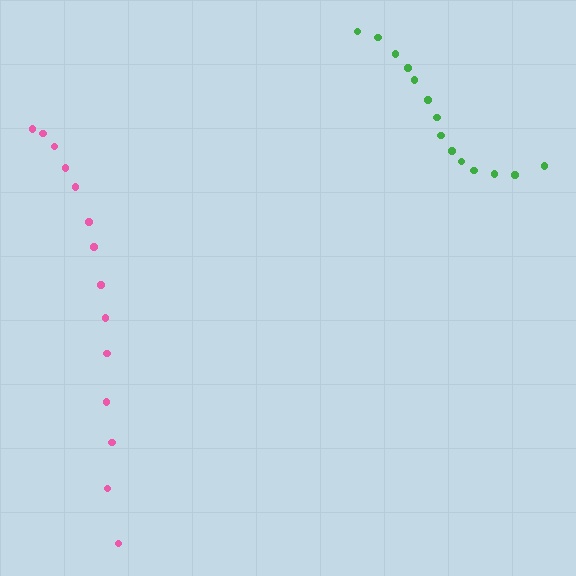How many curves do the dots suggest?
There are 2 distinct paths.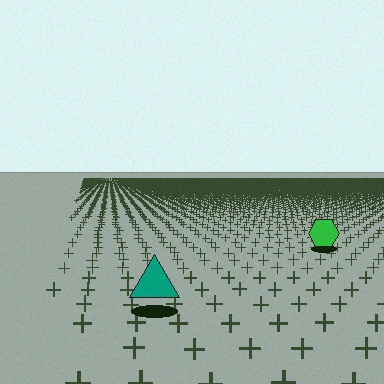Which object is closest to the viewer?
The teal triangle is closest. The texture marks near it are larger and more spread out.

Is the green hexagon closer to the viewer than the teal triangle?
No. The teal triangle is closer — you can tell from the texture gradient: the ground texture is coarser near it.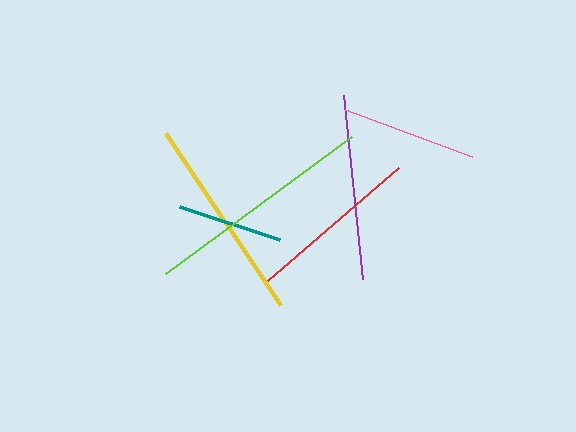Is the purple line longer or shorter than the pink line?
The purple line is longer than the pink line.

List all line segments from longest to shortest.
From longest to shortest: lime, yellow, purple, red, pink, teal.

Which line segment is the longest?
The lime line is the longest at approximately 231 pixels.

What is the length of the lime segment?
The lime segment is approximately 231 pixels long.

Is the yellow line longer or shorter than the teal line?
The yellow line is longer than the teal line.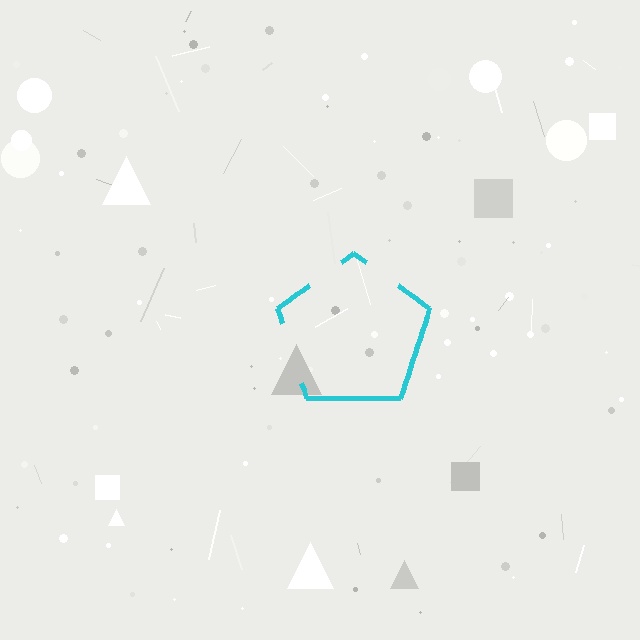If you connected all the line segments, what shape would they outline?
They would outline a pentagon.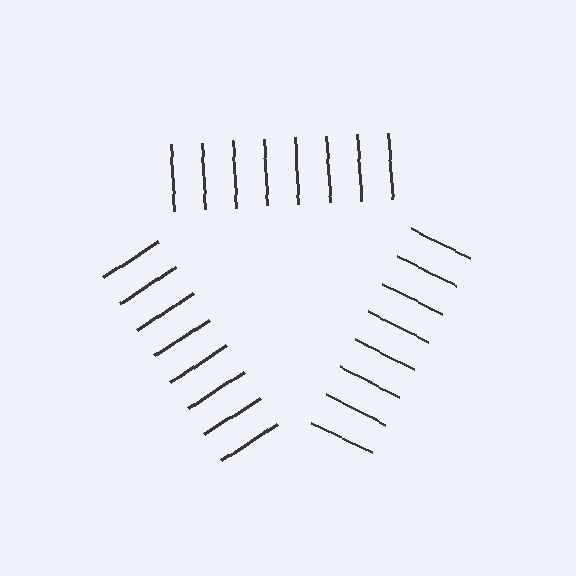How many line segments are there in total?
24 — 8 along each of the 3 edges.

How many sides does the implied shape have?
3 sides — the line-ends trace a triangle.